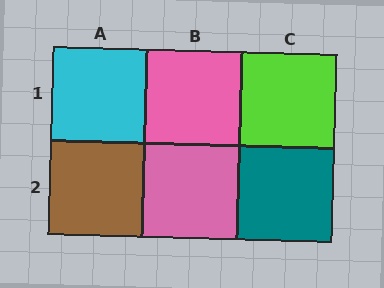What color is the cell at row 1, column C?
Lime.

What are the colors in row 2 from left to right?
Brown, pink, teal.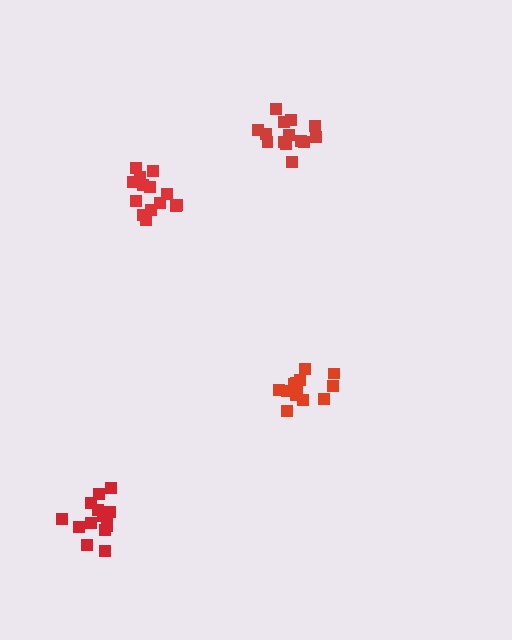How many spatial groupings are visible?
There are 4 spatial groupings.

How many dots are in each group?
Group 1: 14 dots, Group 2: 14 dots, Group 3: 14 dots, Group 4: 14 dots (56 total).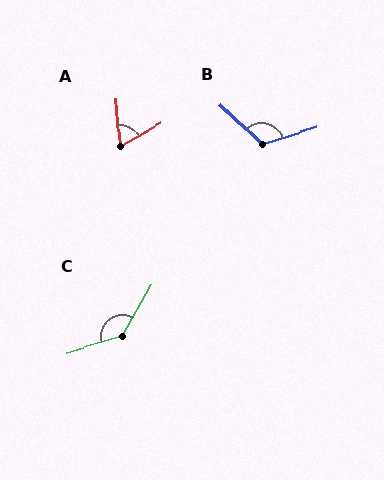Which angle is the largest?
C, at approximately 136 degrees.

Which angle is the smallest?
A, at approximately 66 degrees.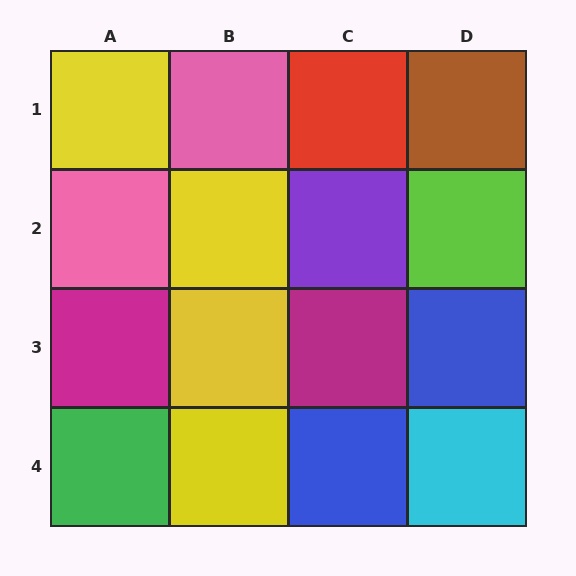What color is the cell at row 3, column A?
Magenta.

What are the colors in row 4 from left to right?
Green, yellow, blue, cyan.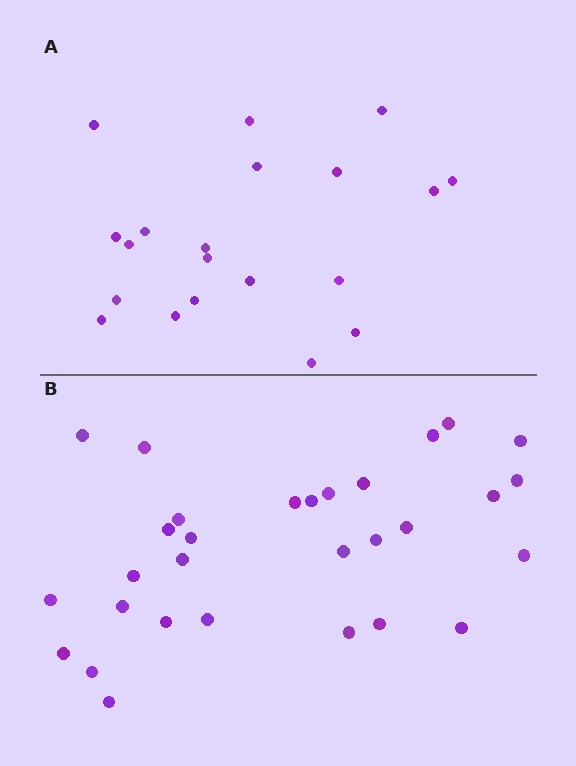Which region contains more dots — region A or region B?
Region B (the bottom region) has more dots.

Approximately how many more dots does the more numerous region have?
Region B has roughly 10 or so more dots than region A.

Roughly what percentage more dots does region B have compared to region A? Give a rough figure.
About 50% more.